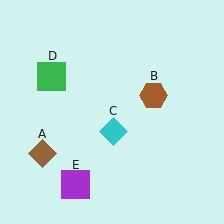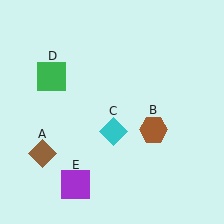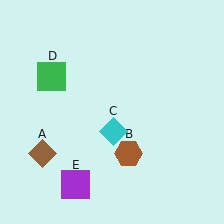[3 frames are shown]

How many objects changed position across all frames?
1 object changed position: brown hexagon (object B).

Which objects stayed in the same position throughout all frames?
Brown diamond (object A) and cyan diamond (object C) and green square (object D) and purple square (object E) remained stationary.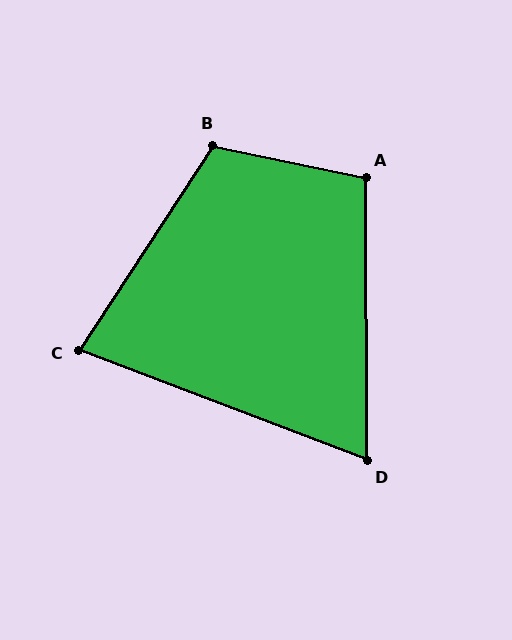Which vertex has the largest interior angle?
B, at approximately 111 degrees.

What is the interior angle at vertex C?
Approximately 78 degrees (acute).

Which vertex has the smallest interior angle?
D, at approximately 69 degrees.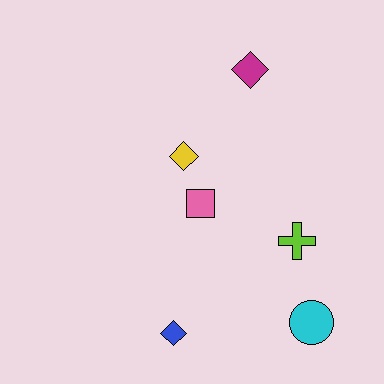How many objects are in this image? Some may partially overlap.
There are 6 objects.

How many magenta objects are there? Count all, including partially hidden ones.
There is 1 magenta object.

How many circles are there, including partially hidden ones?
There is 1 circle.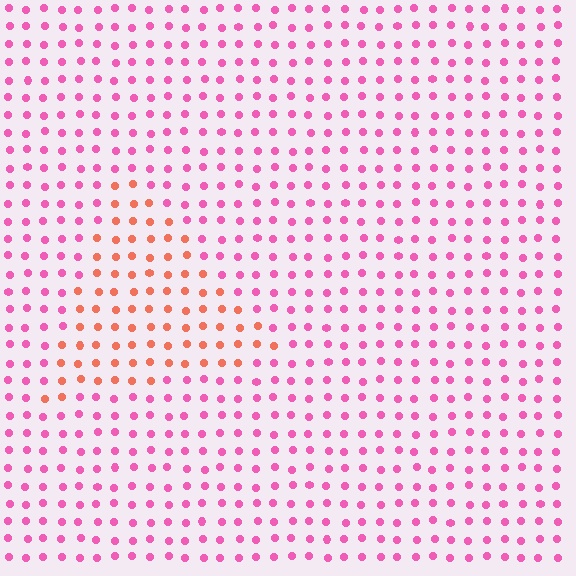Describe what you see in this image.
The image is filled with small pink elements in a uniform arrangement. A triangle-shaped region is visible where the elements are tinted to a slightly different hue, forming a subtle color boundary.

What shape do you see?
I see a triangle.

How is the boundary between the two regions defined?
The boundary is defined purely by a slight shift in hue (about 45 degrees). Spacing, size, and orientation are identical on both sides.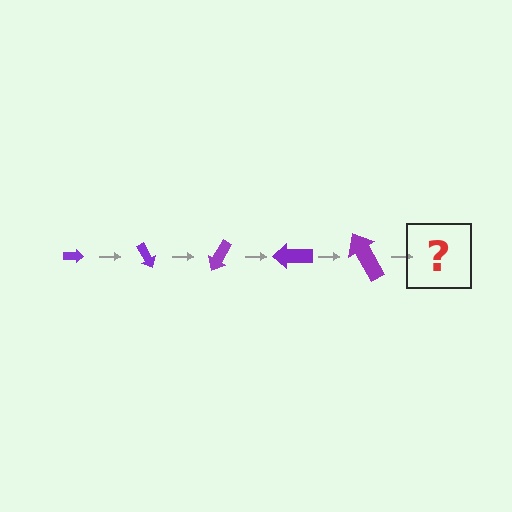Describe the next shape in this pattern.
It should be an arrow, larger than the previous one and rotated 300 degrees from the start.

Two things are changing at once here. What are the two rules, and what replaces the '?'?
The two rules are that the arrow grows larger each step and it rotates 60 degrees each step. The '?' should be an arrow, larger than the previous one and rotated 300 degrees from the start.